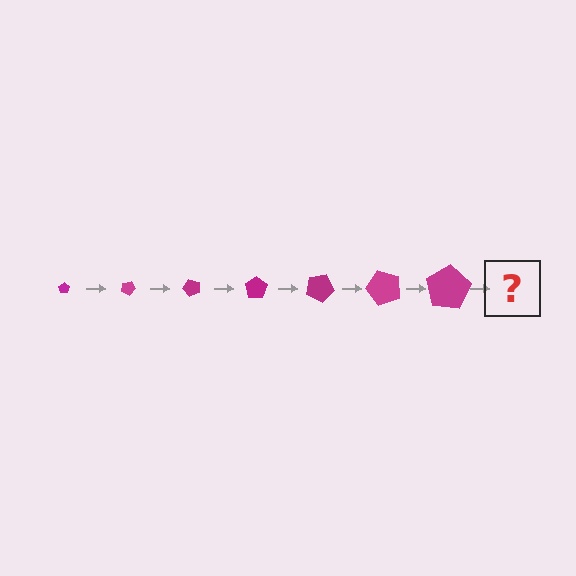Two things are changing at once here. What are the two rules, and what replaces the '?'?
The two rules are that the pentagon grows larger each step and it rotates 25 degrees each step. The '?' should be a pentagon, larger than the previous one and rotated 175 degrees from the start.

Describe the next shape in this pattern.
It should be a pentagon, larger than the previous one and rotated 175 degrees from the start.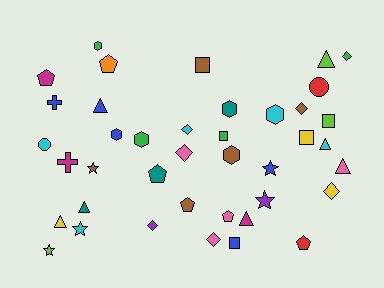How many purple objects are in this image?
There are 2 purple objects.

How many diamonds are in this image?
There are 7 diamonds.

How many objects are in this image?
There are 40 objects.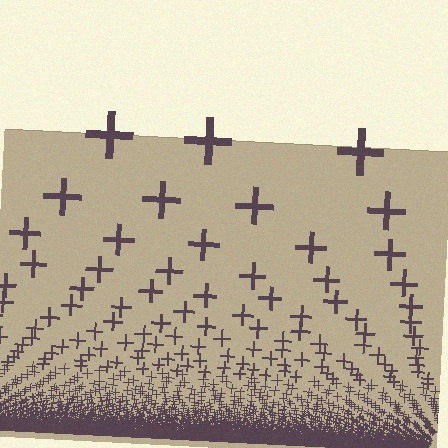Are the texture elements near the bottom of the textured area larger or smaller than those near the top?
Smaller. The gradient is inverted — elements near the bottom are smaller and denser.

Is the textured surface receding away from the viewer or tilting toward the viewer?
The surface appears to tilt toward the viewer. Texture elements get larger and sparser toward the top.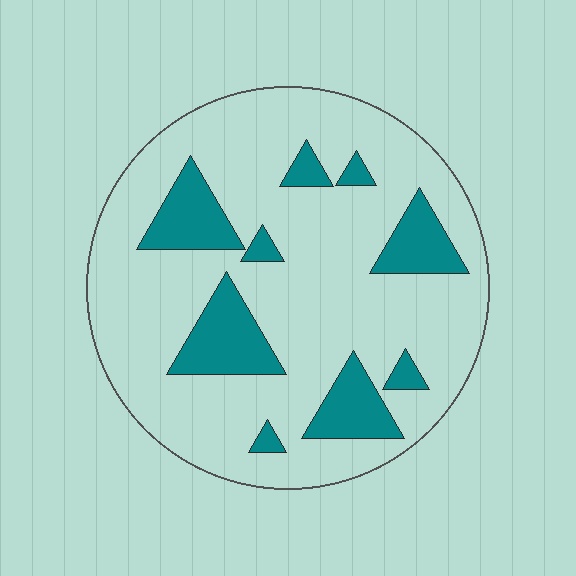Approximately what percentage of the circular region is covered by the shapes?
Approximately 20%.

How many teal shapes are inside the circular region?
9.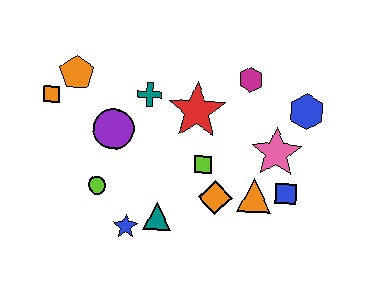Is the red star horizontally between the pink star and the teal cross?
Yes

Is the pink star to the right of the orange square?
Yes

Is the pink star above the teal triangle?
Yes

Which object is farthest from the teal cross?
The blue square is farthest from the teal cross.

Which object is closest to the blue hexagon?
The pink star is closest to the blue hexagon.